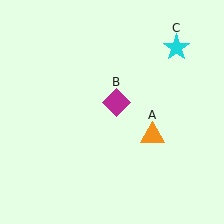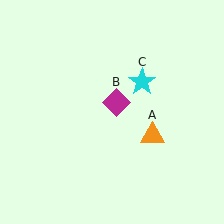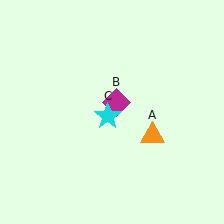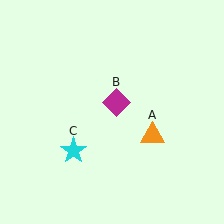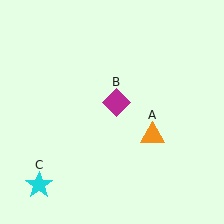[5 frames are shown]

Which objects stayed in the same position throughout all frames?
Orange triangle (object A) and magenta diamond (object B) remained stationary.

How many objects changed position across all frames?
1 object changed position: cyan star (object C).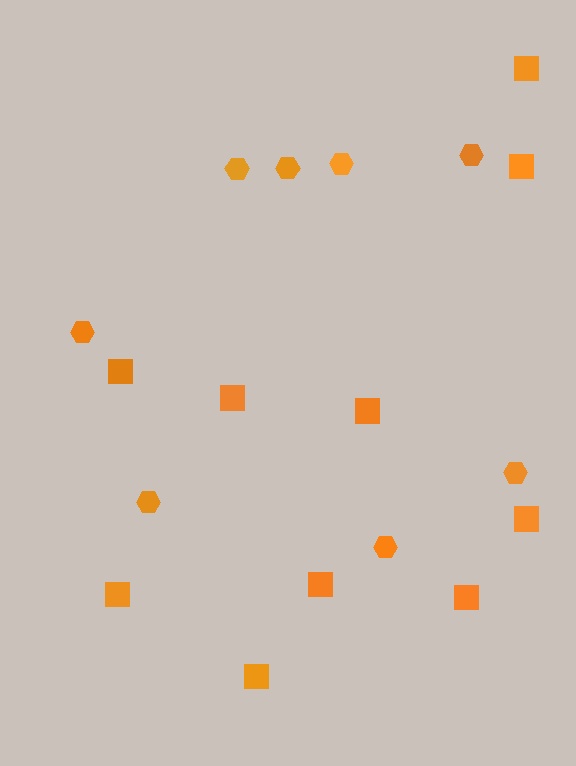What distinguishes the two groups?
There are 2 groups: one group of squares (10) and one group of hexagons (8).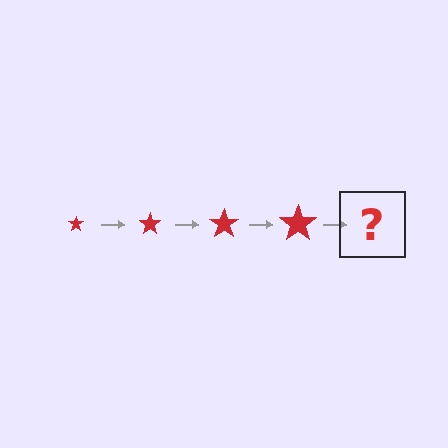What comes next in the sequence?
The next element should be a red star, larger than the previous one.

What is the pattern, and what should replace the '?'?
The pattern is that the star gets progressively larger each step. The '?' should be a red star, larger than the previous one.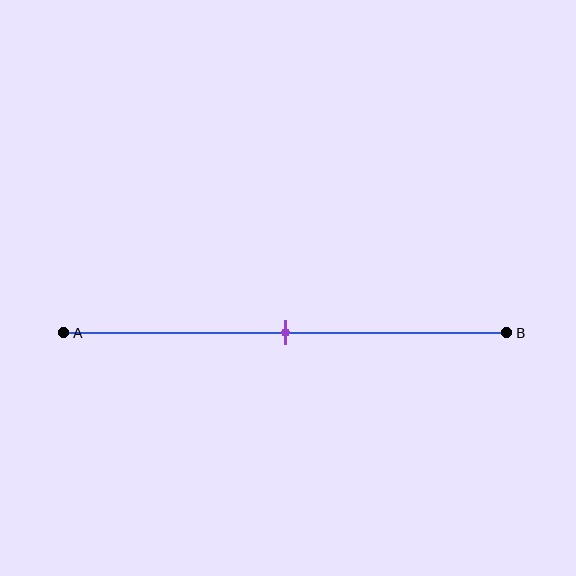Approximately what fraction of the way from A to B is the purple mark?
The purple mark is approximately 50% of the way from A to B.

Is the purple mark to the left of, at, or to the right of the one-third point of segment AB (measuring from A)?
The purple mark is to the right of the one-third point of segment AB.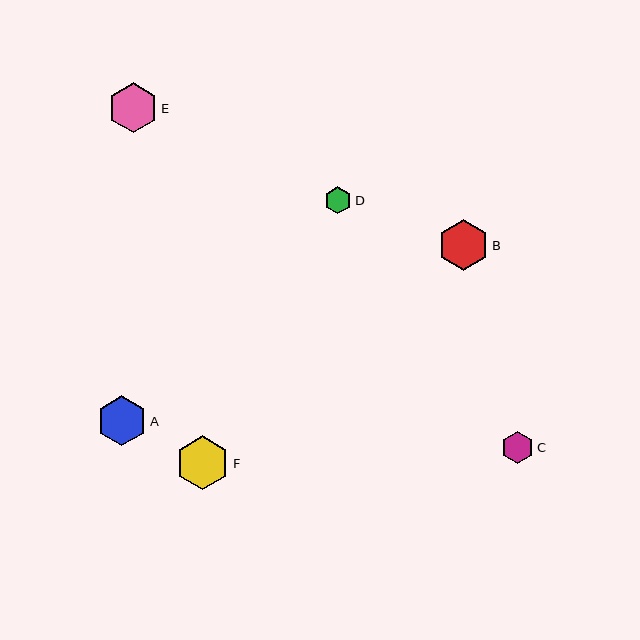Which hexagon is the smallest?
Hexagon D is the smallest with a size of approximately 27 pixels.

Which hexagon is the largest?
Hexagon F is the largest with a size of approximately 54 pixels.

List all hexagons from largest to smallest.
From largest to smallest: F, B, E, A, C, D.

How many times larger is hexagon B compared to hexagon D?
Hexagon B is approximately 1.9 times the size of hexagon D.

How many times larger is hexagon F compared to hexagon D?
Hexagon F is approximately 2.0 times the size of hexagon D.